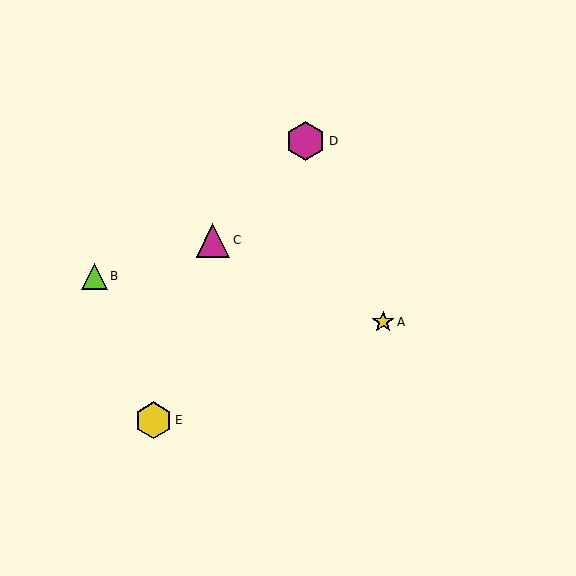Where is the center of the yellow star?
The center of the yellow star is at (383, 322).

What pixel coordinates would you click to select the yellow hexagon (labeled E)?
Click at (153, 420) to select the yellow hexagon E.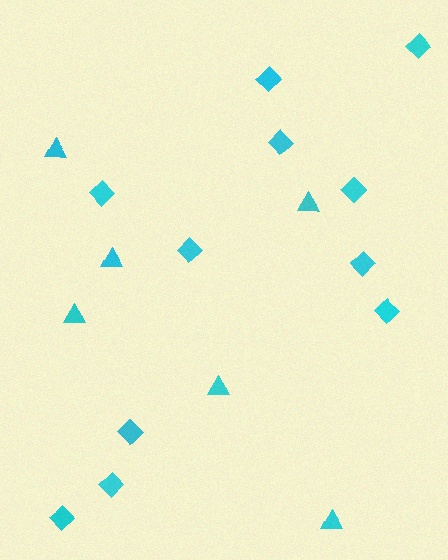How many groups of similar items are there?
There are 2 groups: one group of diamonds (11) and one group of triangles (6).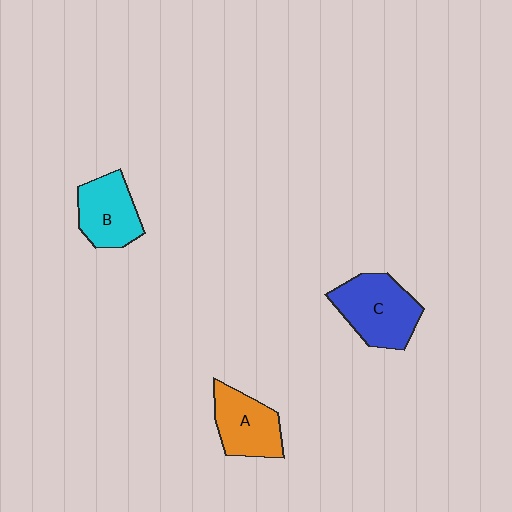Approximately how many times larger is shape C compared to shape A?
Approximately 1.3 times.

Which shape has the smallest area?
Shape B (cyan).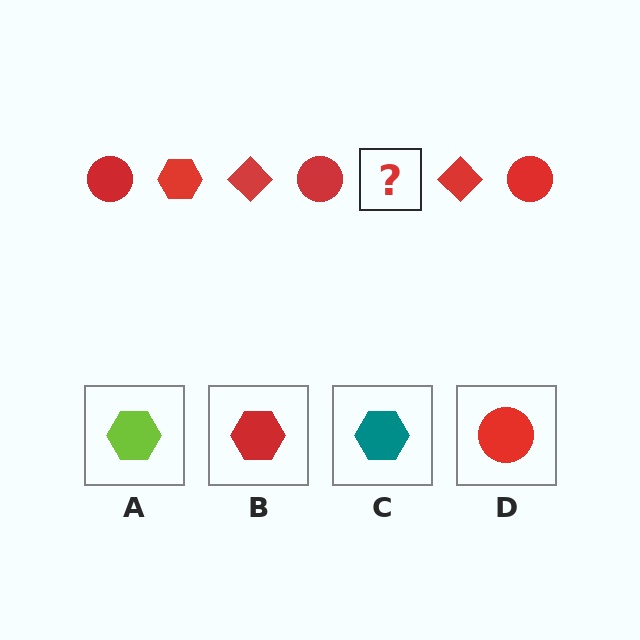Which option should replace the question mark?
Option B.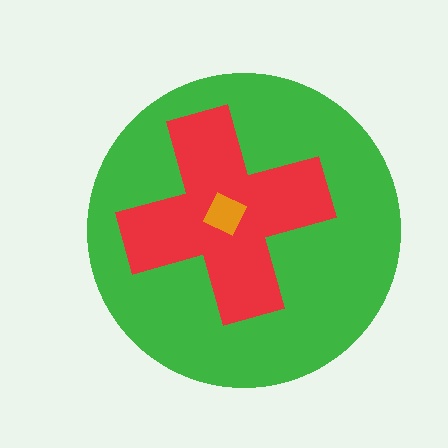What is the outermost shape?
The green circle.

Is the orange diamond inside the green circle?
Yes.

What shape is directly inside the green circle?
The red cross.